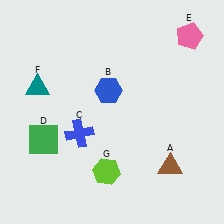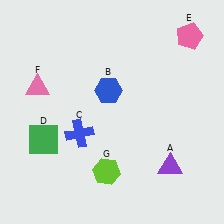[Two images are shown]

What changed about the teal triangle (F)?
In Image 1, F is teal. In Image 2, it changed to pink.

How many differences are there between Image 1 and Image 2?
There are 2 differences between the two images.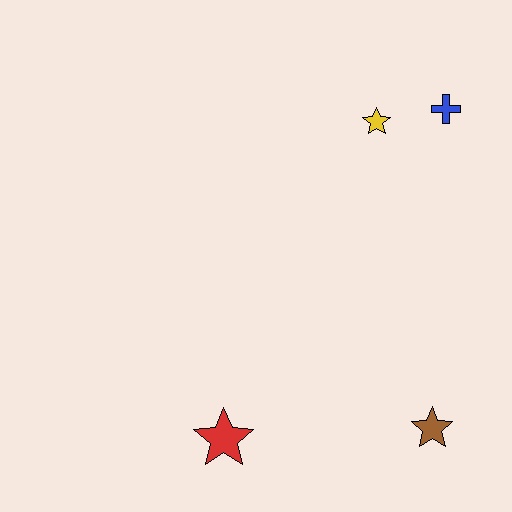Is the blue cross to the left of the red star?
No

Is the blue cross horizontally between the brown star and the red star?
No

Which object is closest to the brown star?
The red star is closest to the brown star.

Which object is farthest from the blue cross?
The red star is farthest from the blue cross.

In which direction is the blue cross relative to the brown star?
The blue cross is above the brown star.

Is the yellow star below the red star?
No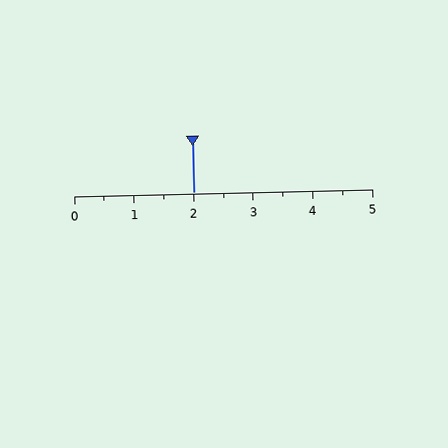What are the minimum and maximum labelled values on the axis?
The axis runs from 0 to 5.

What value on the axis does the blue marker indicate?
The marker indicates approximately 2.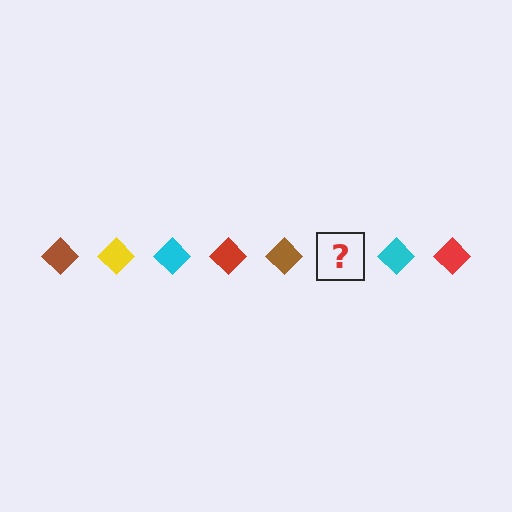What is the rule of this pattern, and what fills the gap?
The rule is that the pattern cycles through brown, yellow, cyan, red diamonds. The gap should be filled with a yellow diamond.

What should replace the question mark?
The question mark should be replaced with a yellow diamond.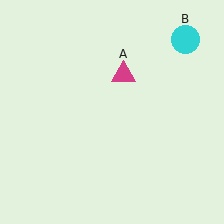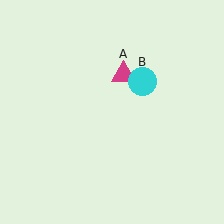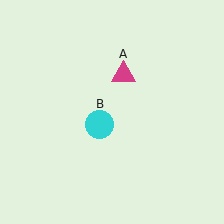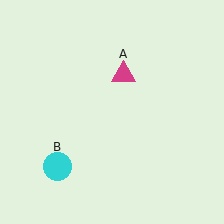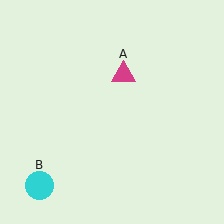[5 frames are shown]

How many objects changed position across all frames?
1 object changed position: cyan circle (object B).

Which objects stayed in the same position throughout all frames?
Magenta triangle (object A) remained stationary.